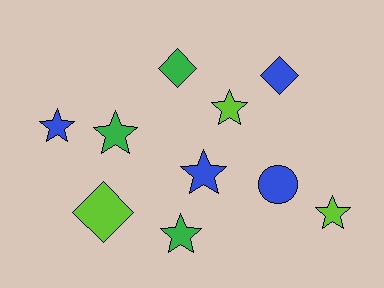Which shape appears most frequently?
Star, with 6 objects.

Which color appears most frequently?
Blue, with 4 objects.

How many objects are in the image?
There are 10 objects.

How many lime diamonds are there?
There is 1 lime diamond.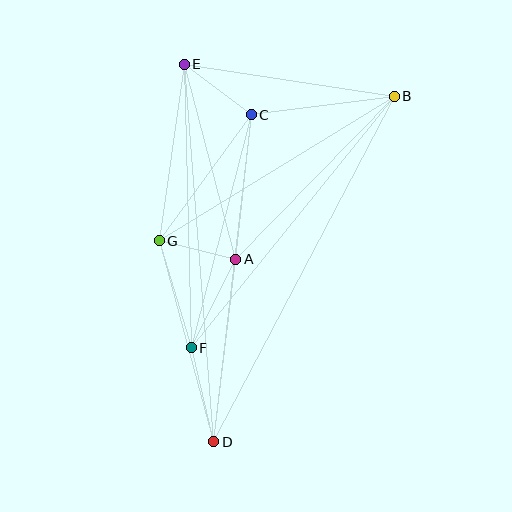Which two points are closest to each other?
Points A and G are closest to each other.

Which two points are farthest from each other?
Points B and D are farthest from each other.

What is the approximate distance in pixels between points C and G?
The distance between C and G is approximately 156 pixels.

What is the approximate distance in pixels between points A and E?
The distance between A and E is approximately 202 pixels.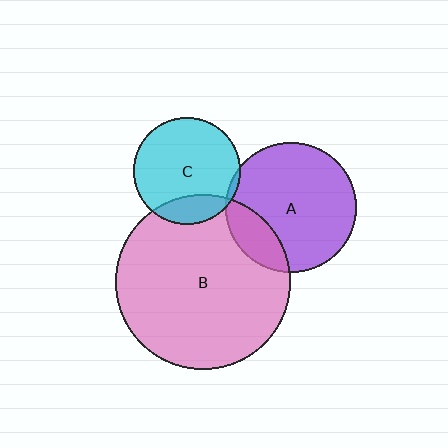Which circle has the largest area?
Circle B (pink).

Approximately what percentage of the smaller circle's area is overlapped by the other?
Approximately 20%.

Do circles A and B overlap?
Yes.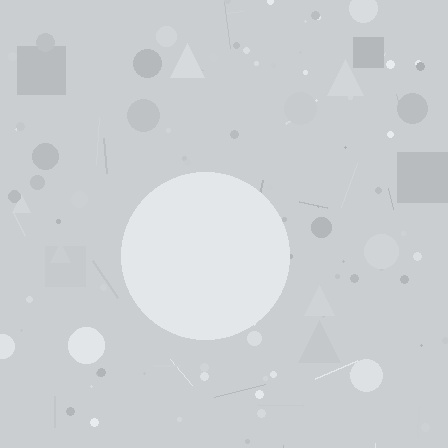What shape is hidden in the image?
A circle is hidden in the image.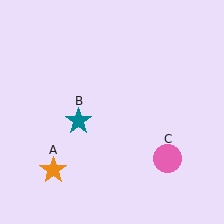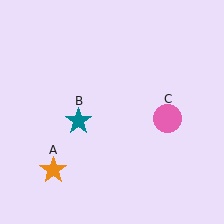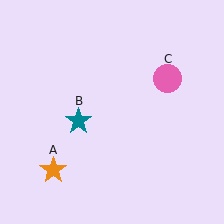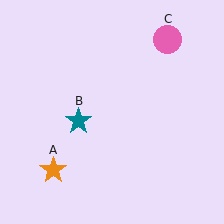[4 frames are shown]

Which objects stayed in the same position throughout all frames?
Orange star (object A) and teal star (object B) remained stationary.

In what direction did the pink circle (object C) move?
The pink circle (object C) moved up.